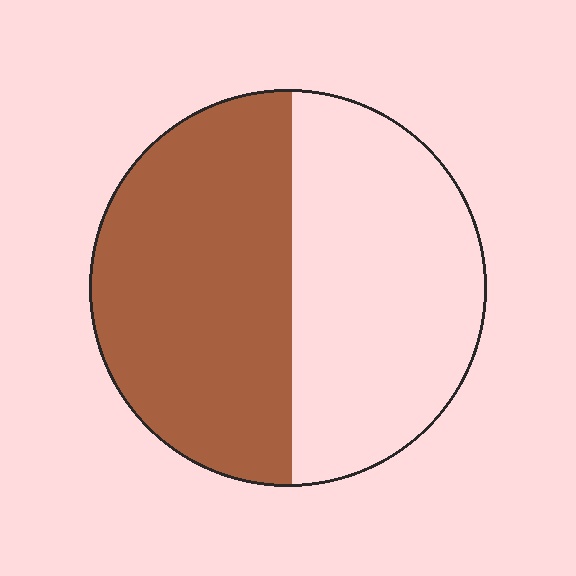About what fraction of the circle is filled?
About one half (1/2).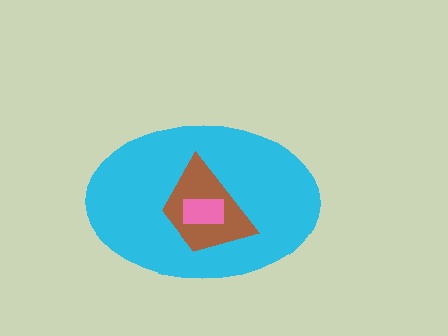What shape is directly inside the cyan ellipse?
The brown trapezoid.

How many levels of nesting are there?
3.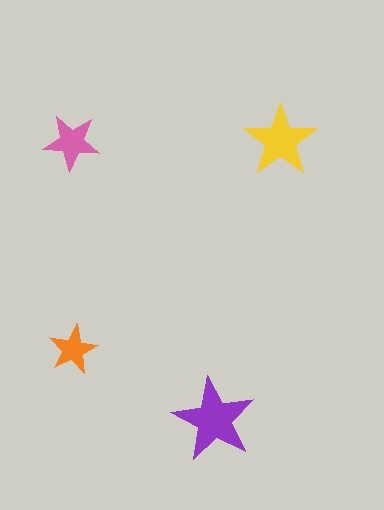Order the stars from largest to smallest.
the purple one, the yellow one, the pink one, the orange one.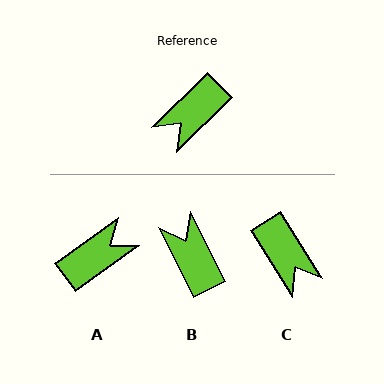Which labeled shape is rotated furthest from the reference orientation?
A, about 171 degrees away.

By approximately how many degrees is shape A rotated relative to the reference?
Approximately 171 degrees counter-clockwise.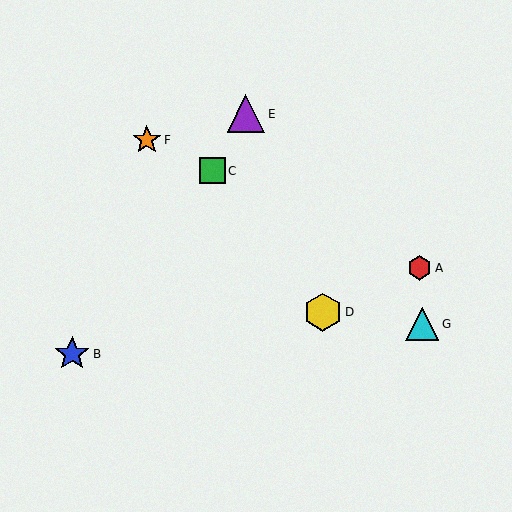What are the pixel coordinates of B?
Object B is at (72, 354).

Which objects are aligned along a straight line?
Objects A, C, F are aligned along a straight line.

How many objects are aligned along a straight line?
3 objects (A, C, F) are aligned along a straight line.